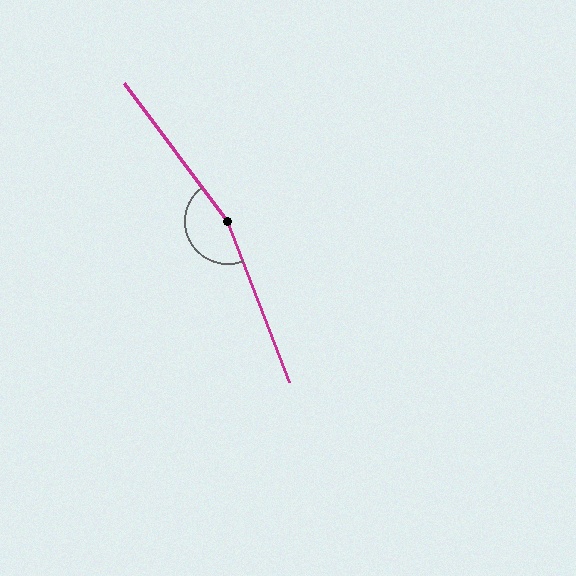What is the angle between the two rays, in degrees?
Approximately 164 degrees.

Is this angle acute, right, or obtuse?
It is obtuse.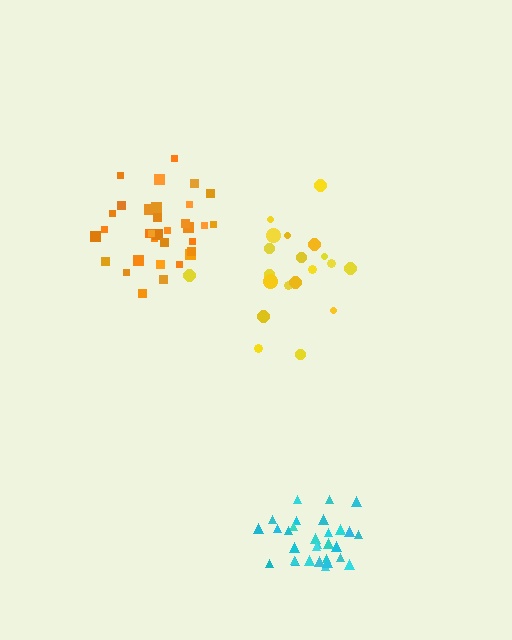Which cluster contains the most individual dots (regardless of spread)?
Orange (33).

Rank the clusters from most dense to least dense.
cyan, orange, yellow.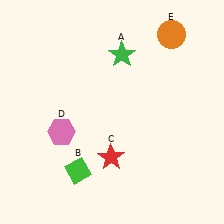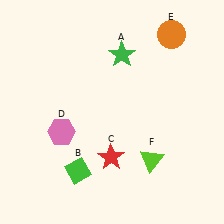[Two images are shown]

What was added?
A lime triangle (F) was added in Image 2.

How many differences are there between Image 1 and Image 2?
There is 1 difference between the two images.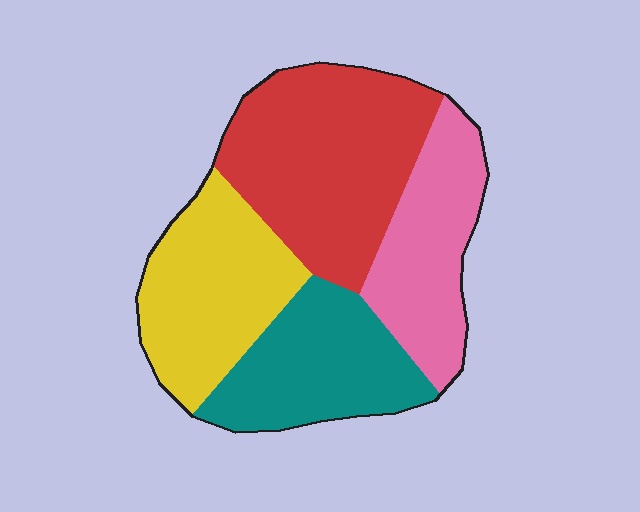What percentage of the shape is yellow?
Yellow takes up about one quarter (1/4) of the shape.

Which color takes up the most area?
Red, at roughly 35%.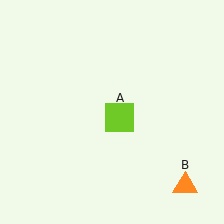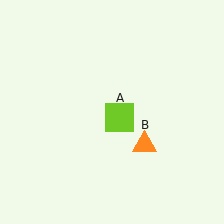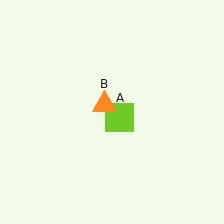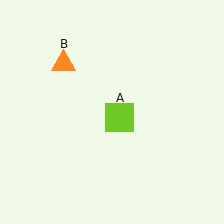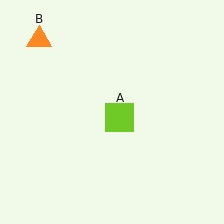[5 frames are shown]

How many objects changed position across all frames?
1 object changed position: orange triangle (object B).